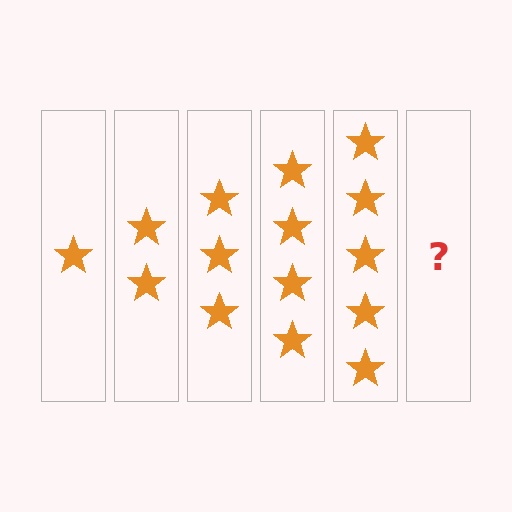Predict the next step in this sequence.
The next step is 6 stars.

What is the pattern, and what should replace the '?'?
The pattern is that each step adds one more star. The '?' should be 6 stars.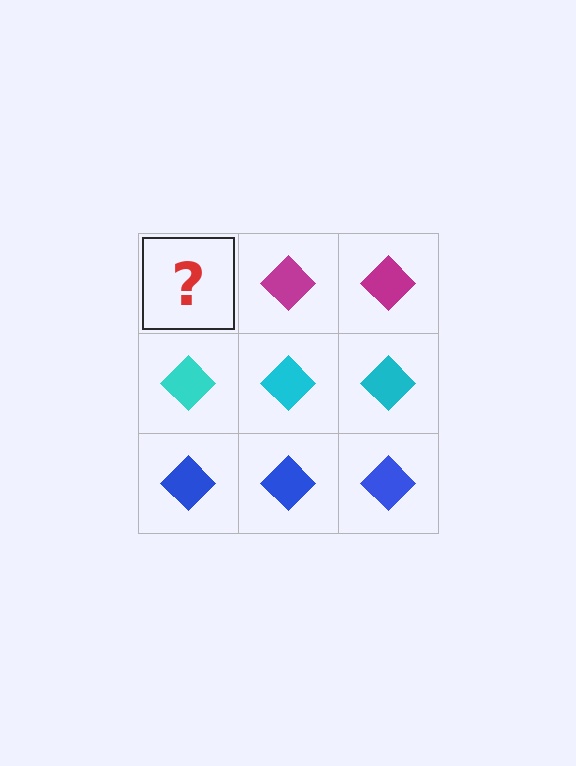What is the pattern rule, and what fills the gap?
The rule is that each row has a consistent color. The gap should be filled with a magenta diamond.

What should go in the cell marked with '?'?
The missing cell should contain a magenta diamond.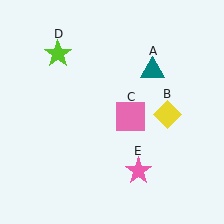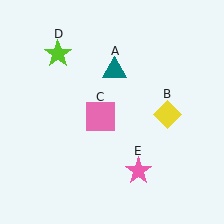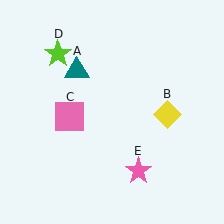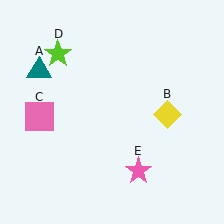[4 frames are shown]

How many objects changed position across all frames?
2 objects changed position: teal triangle (object A), pink square (object C).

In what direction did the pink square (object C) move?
The pink square (object C) moved left.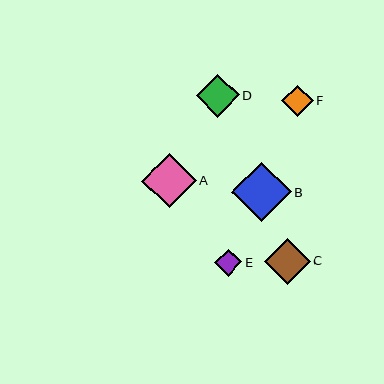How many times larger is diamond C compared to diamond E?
Diamond C is approximately 1.7 times the size of diamond E.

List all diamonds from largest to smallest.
From largest to smallest: B, A, C, D, F, E.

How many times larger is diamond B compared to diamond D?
Diamond B is approximately 1.4 times the size of diamond D.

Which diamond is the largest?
Diamond B is the largest with a size of approximately 59 pixels.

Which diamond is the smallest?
Diamond E is the smallest with a size of approximately 27 pixels.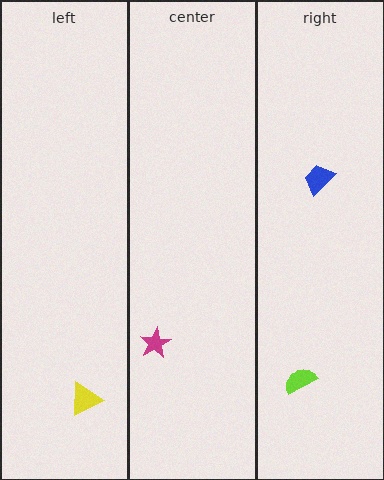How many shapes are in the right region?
2.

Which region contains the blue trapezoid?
The right region.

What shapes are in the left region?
The yellow triangle.